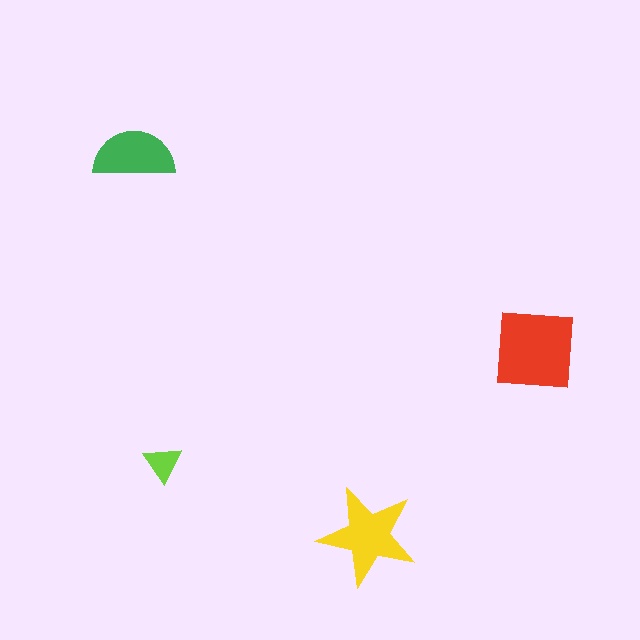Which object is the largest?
The red square.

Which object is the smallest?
The lime triangle.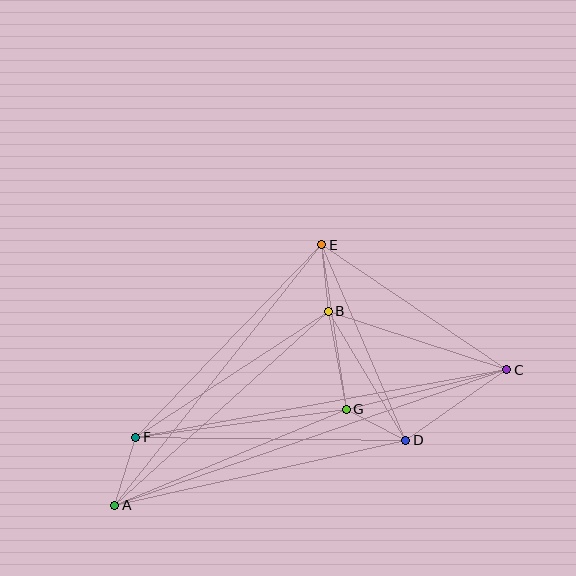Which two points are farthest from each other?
Points A and C are farthest from each other.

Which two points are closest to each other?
Points B and E are closest to each other.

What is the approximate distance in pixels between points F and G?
The distance between F and G is approximately 212 pixels.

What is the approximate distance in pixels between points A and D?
The distance between A and D is approximately 298 pixels.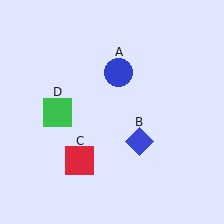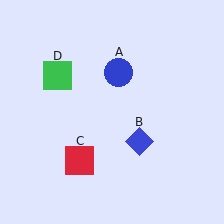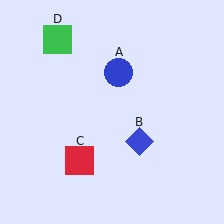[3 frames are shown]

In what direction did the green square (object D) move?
The green square (object D) moved up.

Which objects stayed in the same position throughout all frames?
Blue circle (object A) and blue diamond (object B) and red square (object C) remained stationary.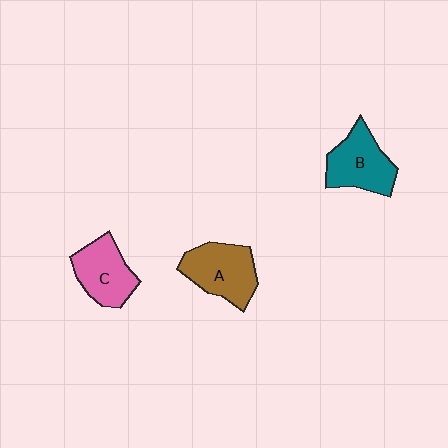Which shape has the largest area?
Shape A (brown).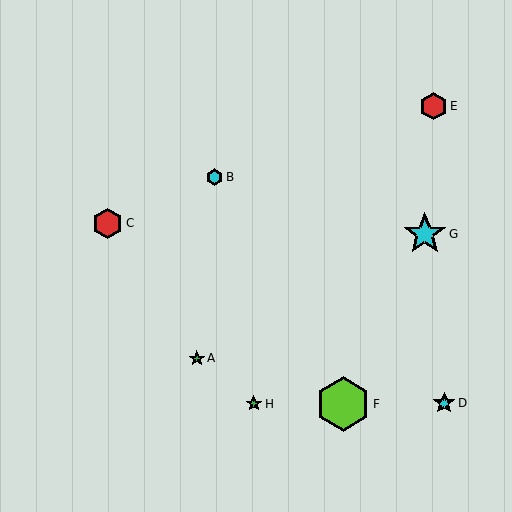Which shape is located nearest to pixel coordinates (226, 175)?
The cyan hexagon (labeled B) at (214, 177) is nearest to that location.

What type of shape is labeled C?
Shape C is a red hexagon.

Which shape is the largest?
The lime hexagon (labeled F) is the largest.